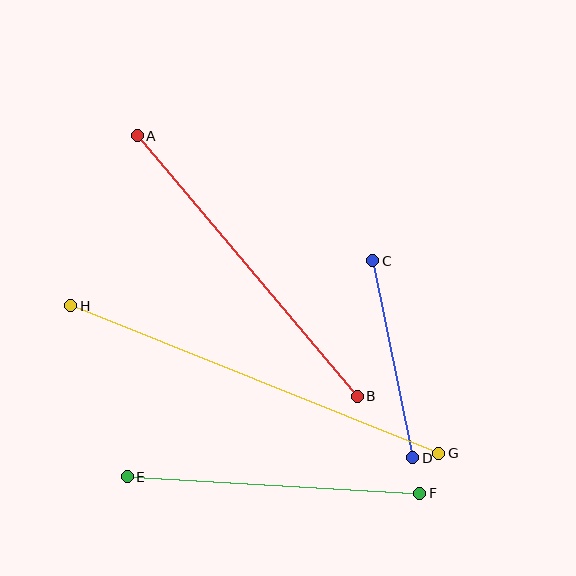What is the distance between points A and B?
The distance is approximately 341 pixels.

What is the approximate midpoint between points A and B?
The midpoint is at approximately (247, 266) pixels.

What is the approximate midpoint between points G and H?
The midpoint is at approximately (255, 380) pixels.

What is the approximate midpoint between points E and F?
The midpoint is at approximately (274, 485) pixels.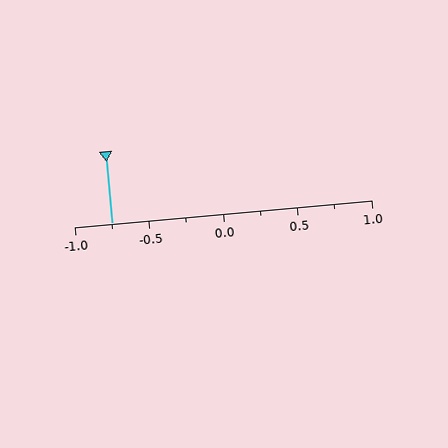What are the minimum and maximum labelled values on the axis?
The axis runs from -1.0 to 1.0.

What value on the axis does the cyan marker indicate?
The marker indicates approximately -0.75.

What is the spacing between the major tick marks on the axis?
The major ticks are spaced 0.5 apart.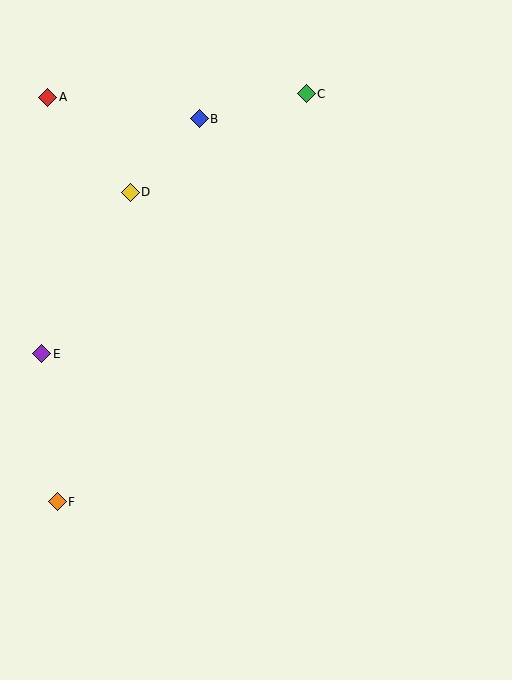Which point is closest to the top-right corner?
Point C is closest to the top-right corner.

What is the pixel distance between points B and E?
The distance between B and E is 283 pixels.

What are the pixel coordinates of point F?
Point F is at (57, 502).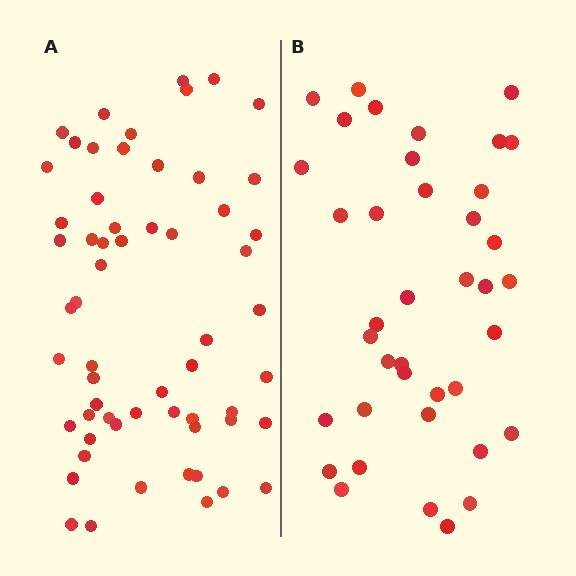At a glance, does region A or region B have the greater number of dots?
Region A (the left region) has more dots.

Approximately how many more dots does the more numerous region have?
Region A has approximately 20 more dots than region B.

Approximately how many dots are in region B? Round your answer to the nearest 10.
About 40 dots. (The exact count is 39, which rounds to 40.)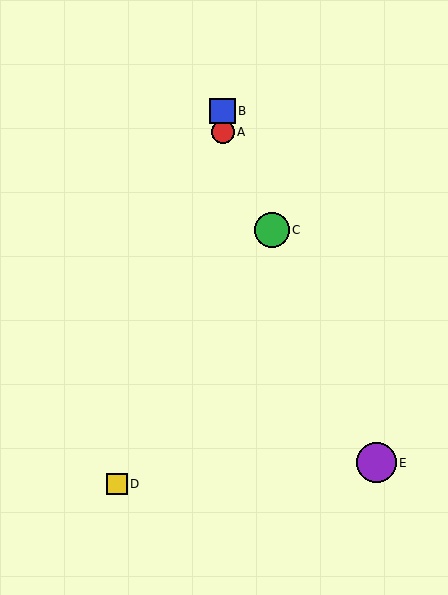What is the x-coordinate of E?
Object E is at x≈376.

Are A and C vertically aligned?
No, A is at x≈223 and C is at x≈272.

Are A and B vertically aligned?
Yes, both are at x≈223.